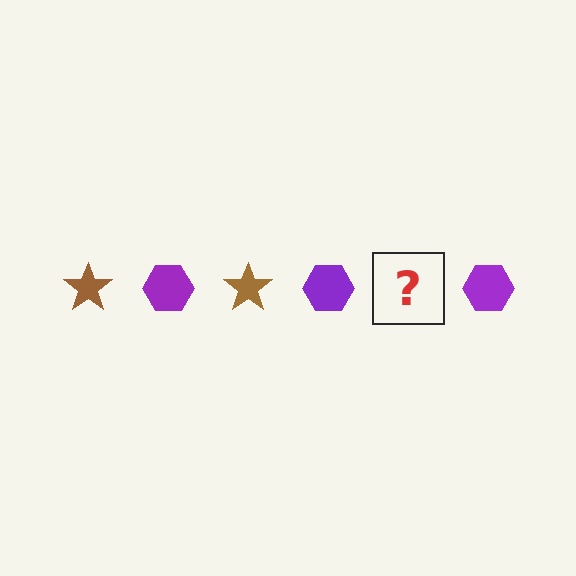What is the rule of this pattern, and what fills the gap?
The rule is that the pattern alternates between brown star and purple hexagon. The gap should be filled with a brown star.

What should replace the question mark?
The question mark should be replaced with a brown star.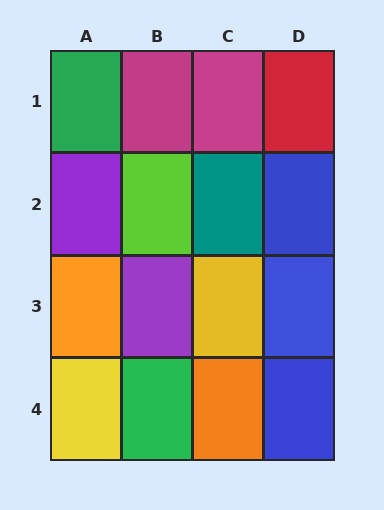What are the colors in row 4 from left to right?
Yellow, green, orange, blue.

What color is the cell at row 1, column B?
Magenta.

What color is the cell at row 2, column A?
Purple.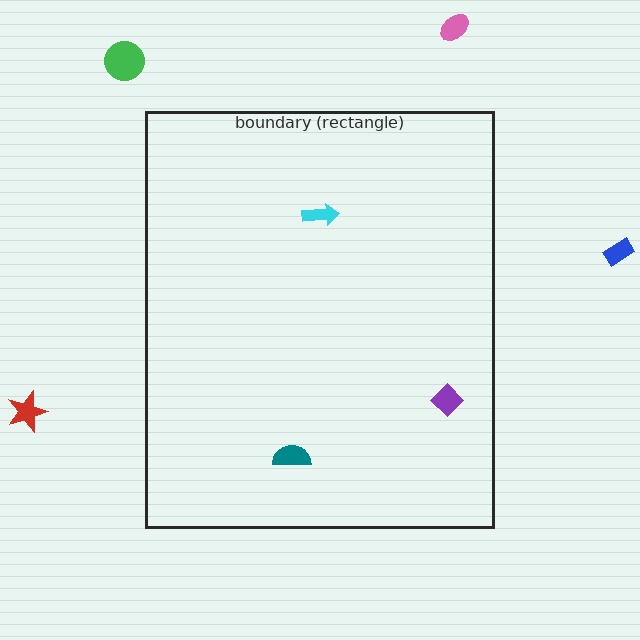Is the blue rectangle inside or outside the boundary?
Outside.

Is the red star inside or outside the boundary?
Outside.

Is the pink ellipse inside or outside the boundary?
Outside.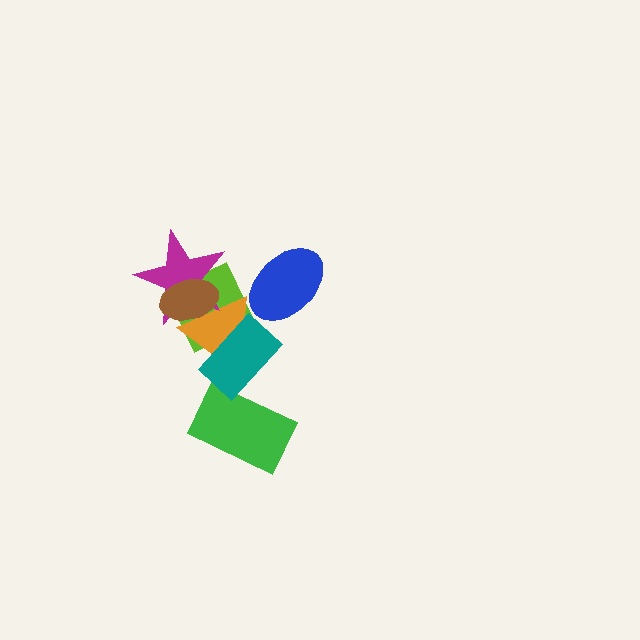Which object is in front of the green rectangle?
The teal rectangle is in front of the green rectangle.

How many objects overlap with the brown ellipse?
3 objects overlap with the brown ellipse.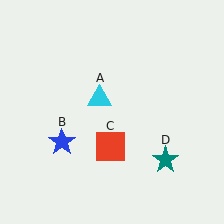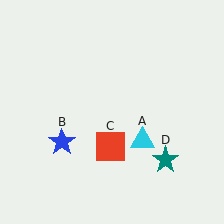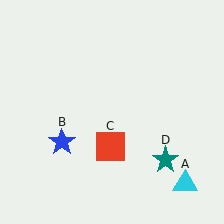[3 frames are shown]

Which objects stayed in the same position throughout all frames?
Blue star (object B) and red square (object C) and teal star (object D) remained stationary.